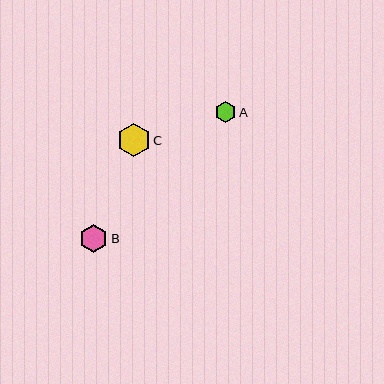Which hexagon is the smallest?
Hexagon A is the smallest with a size of approximately 21 pixels.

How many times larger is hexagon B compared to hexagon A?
Hexagon B is approximately 1.3 times the size of hexagon A.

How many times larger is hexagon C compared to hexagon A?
Hexagon C is approximately 1.6 times the size of hexagon A.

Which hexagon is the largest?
Hexagon C is the largest with a size of approximately 33 pixels.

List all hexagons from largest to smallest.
From largest to smallest: C, B, A.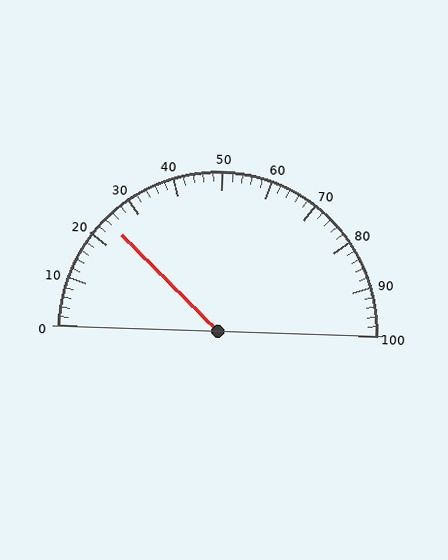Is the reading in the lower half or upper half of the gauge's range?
The reading is in the lower half of the range (0 to 100).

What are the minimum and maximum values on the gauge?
The gauge ranges from 0 to 100.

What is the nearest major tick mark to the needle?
The nearest major tick mark is 20.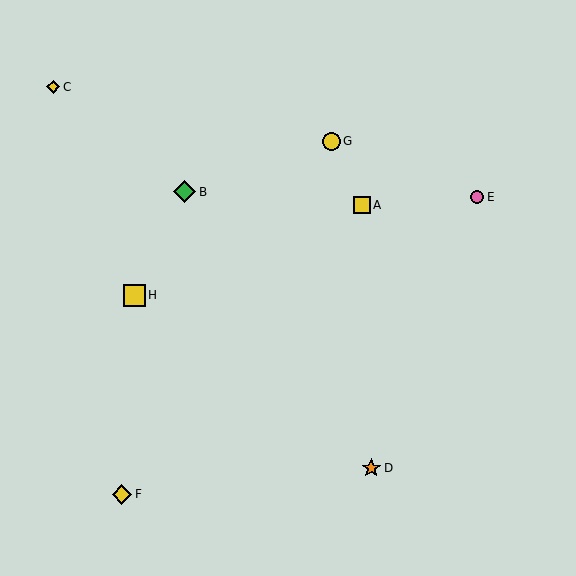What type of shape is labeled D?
Shape D is an orange star.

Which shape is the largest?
The green diamond (labeled B) is the largest.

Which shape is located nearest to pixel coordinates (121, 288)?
The yellow square (labeled H) at (134, 295) is nearest to that location.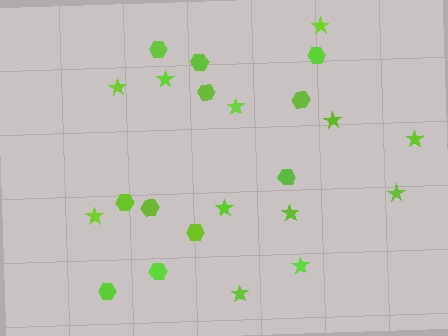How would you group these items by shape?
There are 2 groups: one group of hexagons (11) and one group of stars (12).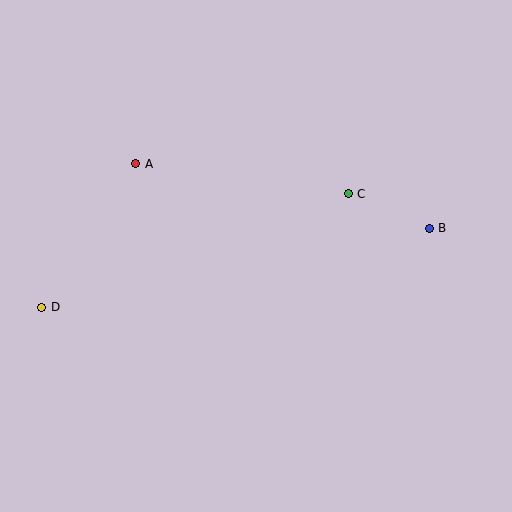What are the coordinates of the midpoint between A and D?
The midpoint between A and D is at (89, 236).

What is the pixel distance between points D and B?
The distance between D and B is 396 pixels.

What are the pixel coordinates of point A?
Point A is at (136, 164).